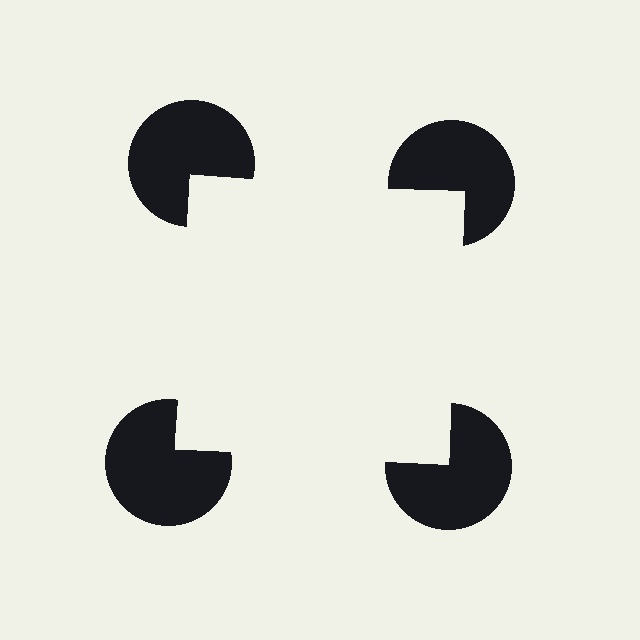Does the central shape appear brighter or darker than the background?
It typically appears slightly brighter than the background, even though no actual brightness change is drawn.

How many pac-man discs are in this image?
There are 4 — one at each vertex of the illusory square.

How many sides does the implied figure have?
4 sides.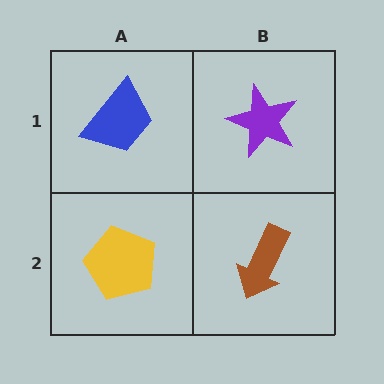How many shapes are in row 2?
2 shapes.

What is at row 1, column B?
A purple star.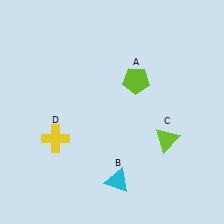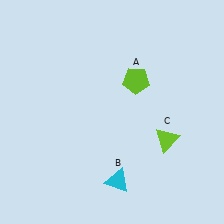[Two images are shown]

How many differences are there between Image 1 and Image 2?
There is 1 difference between the two images.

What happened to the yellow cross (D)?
The yellow cross (D) was removed in Image 2. It was in the bottom-left area of Image 1.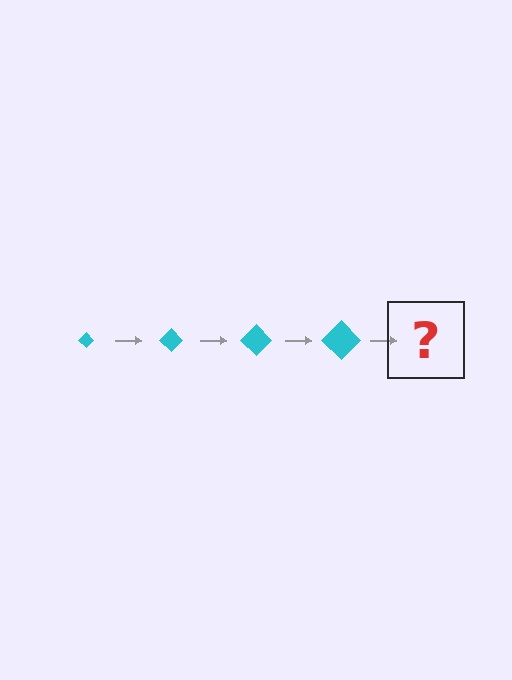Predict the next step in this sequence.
The next step is a cyan diamond, larger than the previous one.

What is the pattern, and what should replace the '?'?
The pattern is that the diamond gets progressively larger each step. The '?' should be a cyan diamond, larger than the previous one.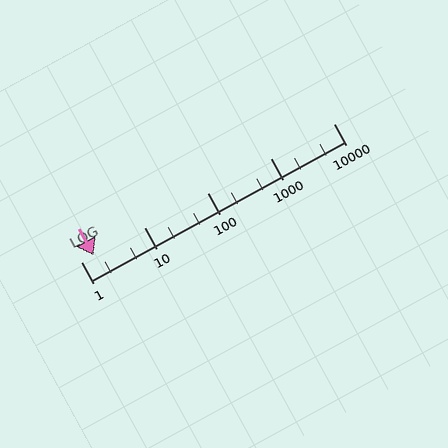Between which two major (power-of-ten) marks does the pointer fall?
The pointer is between 1 and 10.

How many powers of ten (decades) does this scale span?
The scale spans 4 decades, from 1 to 10000.